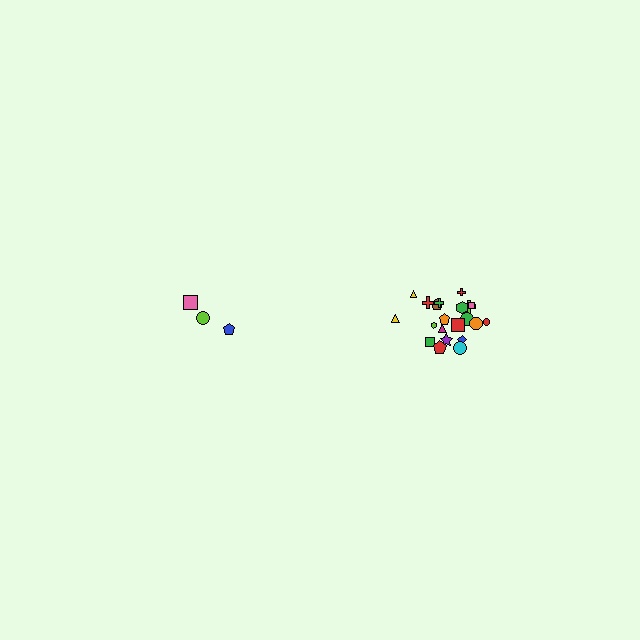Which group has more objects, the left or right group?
The right group.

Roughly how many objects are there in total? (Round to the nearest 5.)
Roughly 25 objects in total.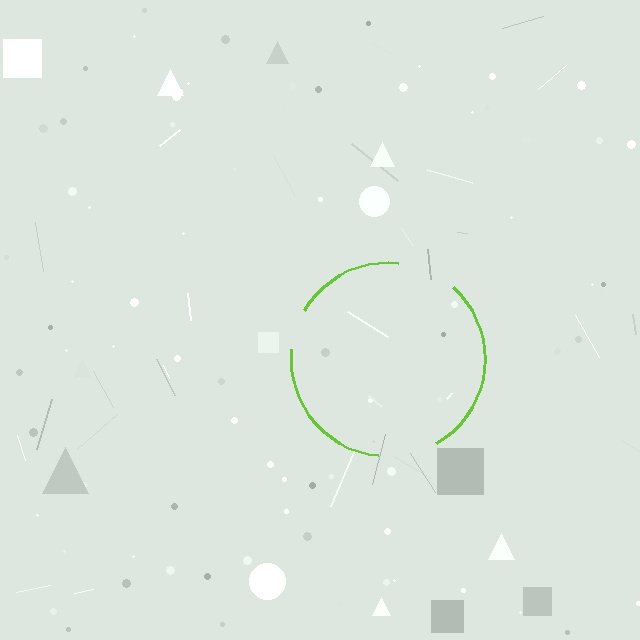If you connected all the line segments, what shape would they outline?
They would outline a circle.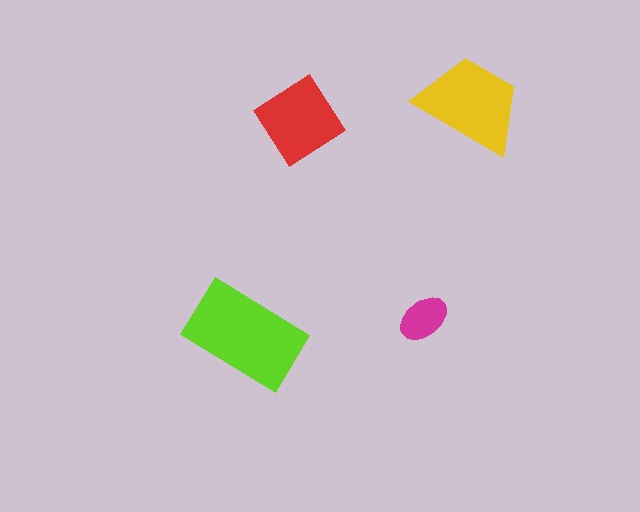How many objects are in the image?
There are 4 objects in the image.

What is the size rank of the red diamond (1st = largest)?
3rd.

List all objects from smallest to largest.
The magenta ellipse, the red diamond, the yellow trapezoid, the lime rectangle.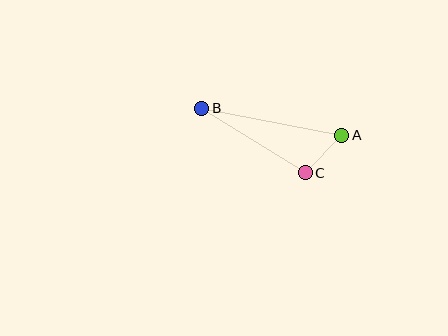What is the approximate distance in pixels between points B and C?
The distance between B and C is approximately 122 pixels.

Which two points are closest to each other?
Points A and C are closest to each other.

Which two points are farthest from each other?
Points A and B are farthest from each other.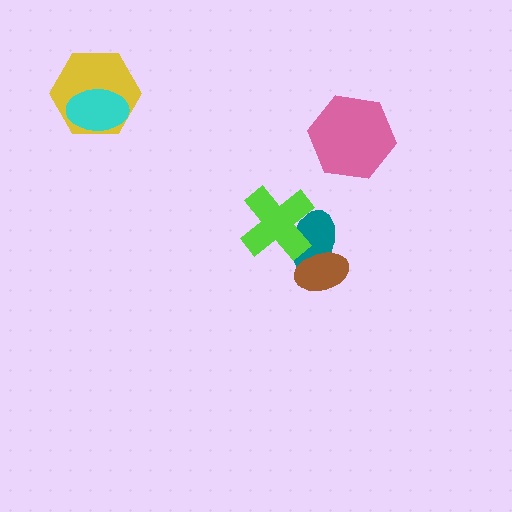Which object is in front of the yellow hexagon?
The cyan ellipse is in front of the yellow hexagon.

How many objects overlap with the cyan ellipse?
1 object overlaps with the cyan ellipse.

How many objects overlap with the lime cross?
1 object overlaps with the lime cross.